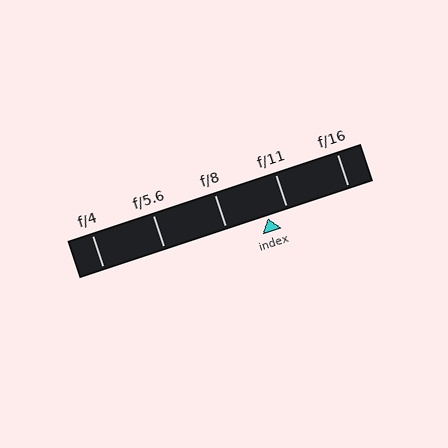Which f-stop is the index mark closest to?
The index mark is closest to f/11.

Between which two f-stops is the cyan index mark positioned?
The index mark is between f/8 and f/11.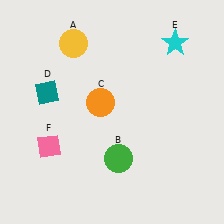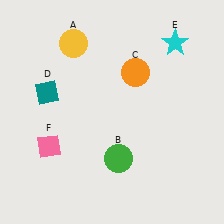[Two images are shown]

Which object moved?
The orange circle (C) moved right.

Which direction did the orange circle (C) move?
The orange circle (C) moved right.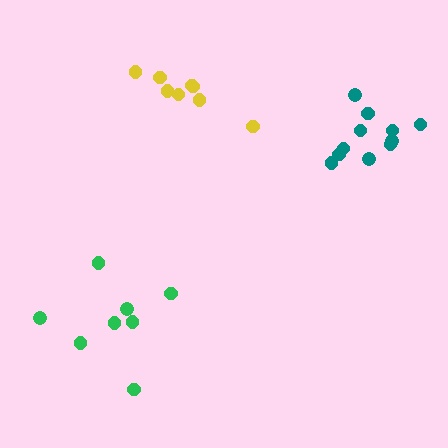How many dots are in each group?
Group 1: 11 dots, Group 2: 8 dots, Group 3: 8 dots (27 total).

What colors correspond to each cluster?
The clusters are colored: teal, yellow, green.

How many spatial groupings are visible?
There are 3 spatial groupings.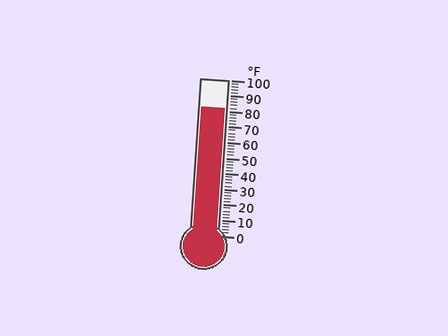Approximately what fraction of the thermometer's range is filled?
The thermometer is filled to approximately 80% of its range.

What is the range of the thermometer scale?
The thermometer scale ranges from 0°F to 100°F.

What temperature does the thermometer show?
The thermometer shows approximately 82°F.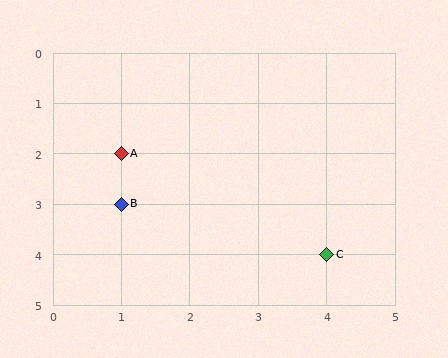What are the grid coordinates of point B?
Point B is at grid coordinates (1, 3).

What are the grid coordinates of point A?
Point A is at grid coordinates (1, 2).